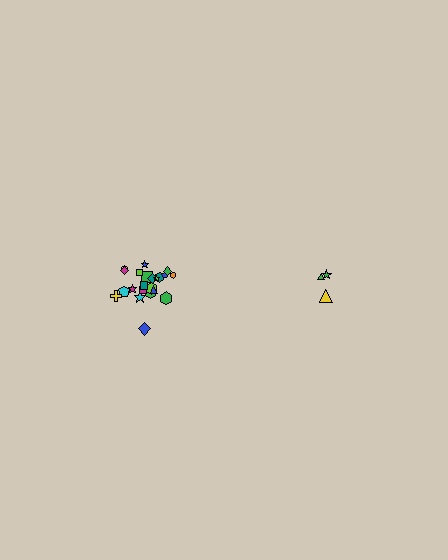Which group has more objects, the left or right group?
The left group.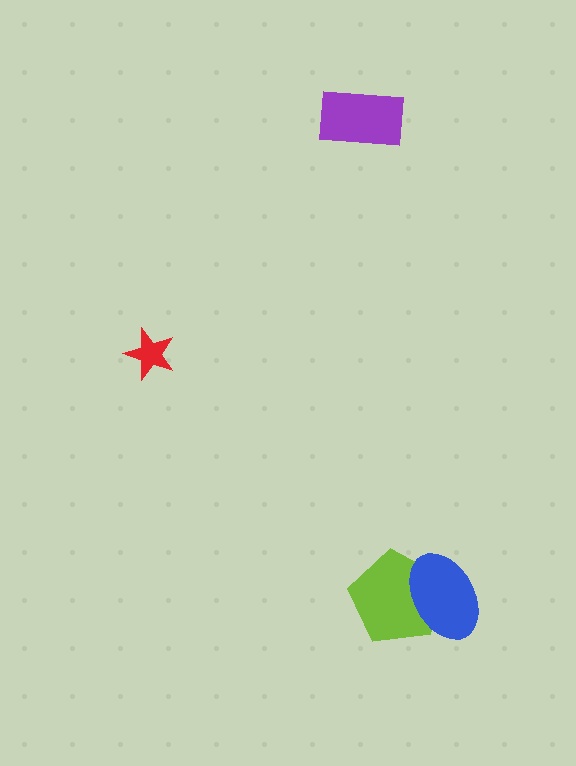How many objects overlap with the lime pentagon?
1 object overlaps with the lime pentagon.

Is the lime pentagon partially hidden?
Yes, it is partially covered by another shape.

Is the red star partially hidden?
No, no other shape covers it.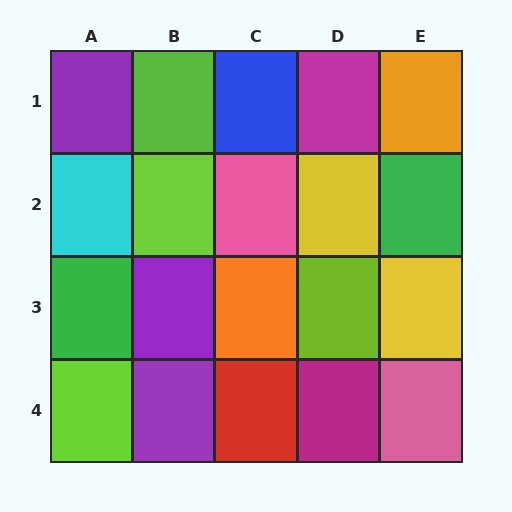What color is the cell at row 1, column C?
Blue.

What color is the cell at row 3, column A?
Green.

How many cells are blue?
1 cell is blue.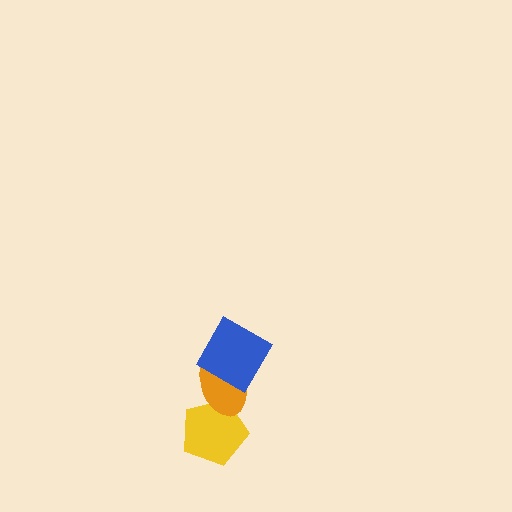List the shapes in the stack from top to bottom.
From top to bottom: the blue square, the orange ellipse, the yellow pentagon.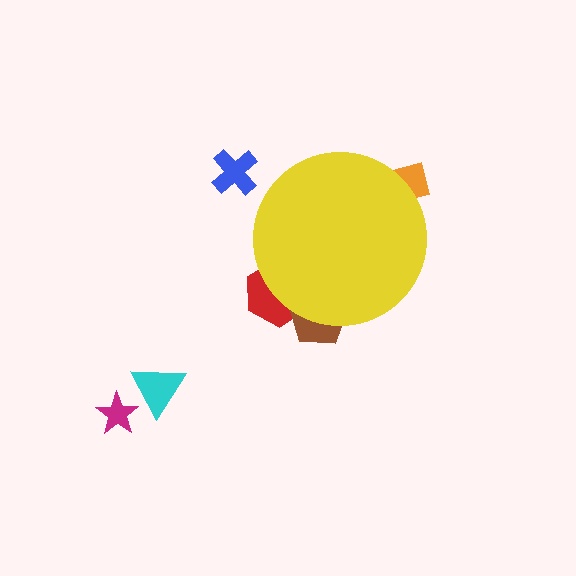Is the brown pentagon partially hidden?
Yes, the brown pentagon is partially hidden behind the yellow circle.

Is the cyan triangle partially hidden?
No, the cyan triangle is fully visible.